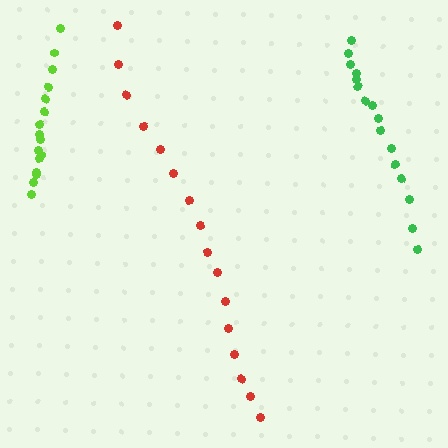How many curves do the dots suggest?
There are 3 distinct paths.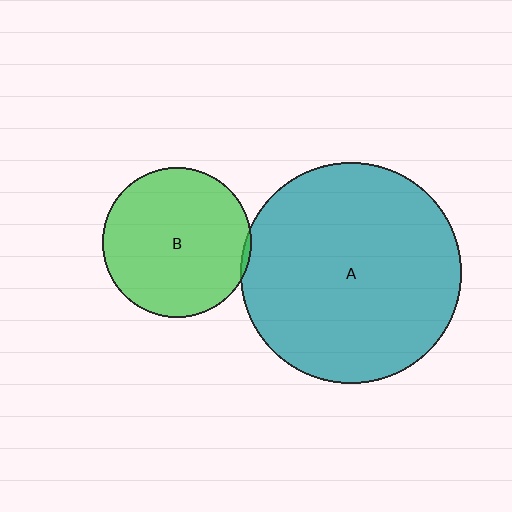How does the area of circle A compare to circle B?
Approximately 2.2 times.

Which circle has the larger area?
Circle A (teal).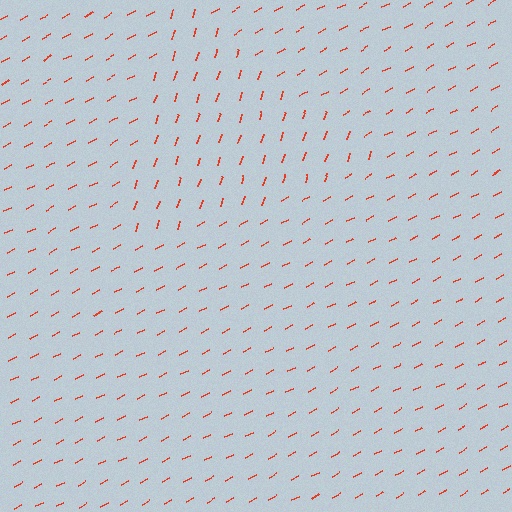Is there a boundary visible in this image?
Yes, there is a texture boundary formed by a change in line orientation.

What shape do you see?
I see a triangle.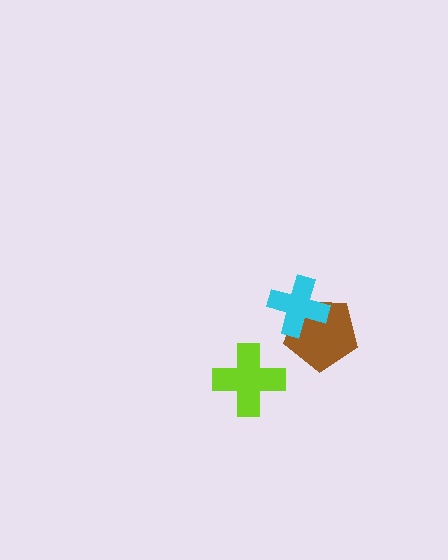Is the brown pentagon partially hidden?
Yes, it is partially covered by another shape.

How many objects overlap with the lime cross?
0 objects overlap with the lime cross.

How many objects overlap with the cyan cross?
1 object overlaps with the cyan cross.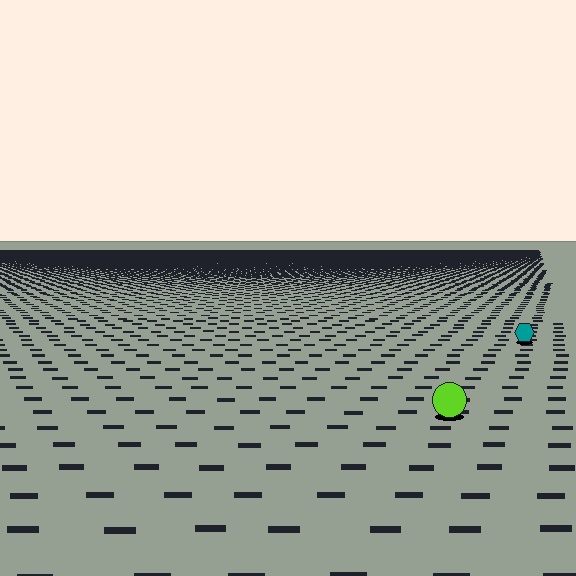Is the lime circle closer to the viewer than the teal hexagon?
Yes. The lime circle is closer — you can tell from the texture gradient: the ground texture is coarser near it.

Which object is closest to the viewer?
The lime circle is closest. The texture marks near it are larger and more spread out.